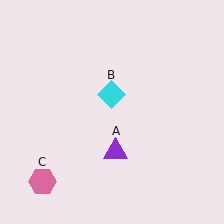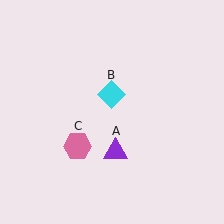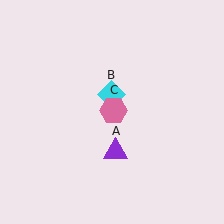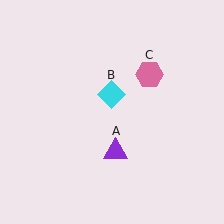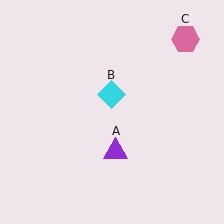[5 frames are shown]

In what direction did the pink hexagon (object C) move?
The pink hexagon (object C) moved up and to the right.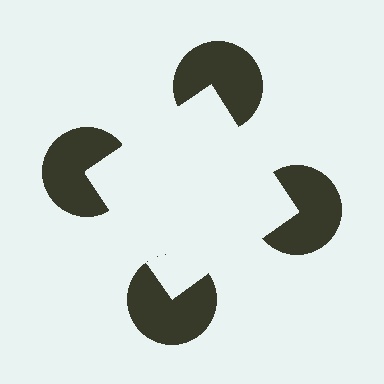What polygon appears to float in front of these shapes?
An illusory square — its edges are inferred from the aligned wedge cuts in the pac-man discs, not physically drawn.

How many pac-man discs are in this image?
There are 4 — one at each vertex of the illusory square.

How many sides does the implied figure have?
4 sides.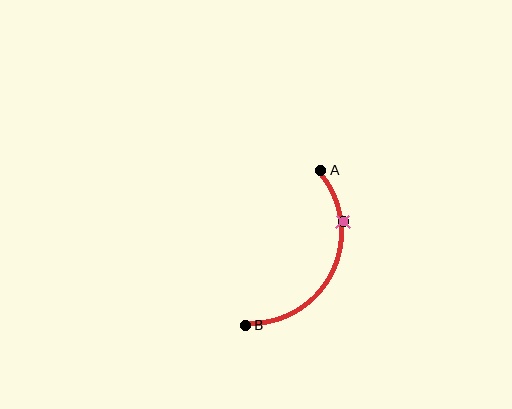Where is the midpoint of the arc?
The arc midpoint is the point on the curve farthest from the straight line joining A and B. It sits to the right of that line.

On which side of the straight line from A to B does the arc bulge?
The arc bulges to the right of the straight line connecting A and B.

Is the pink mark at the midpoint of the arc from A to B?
No. The pink mark lies on the arc but is closer to endpoint A. The arc midpoint would be at the point on the curve equidistant along the arc from both A and B.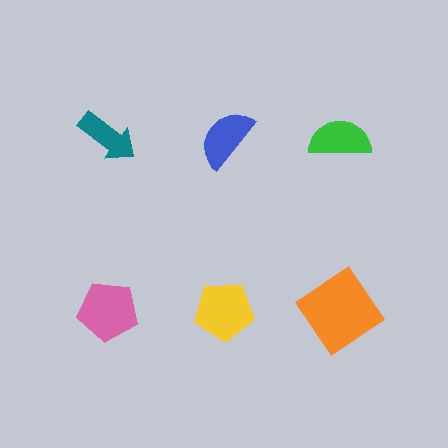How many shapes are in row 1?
3 shapes.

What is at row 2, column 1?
A pink pentagon.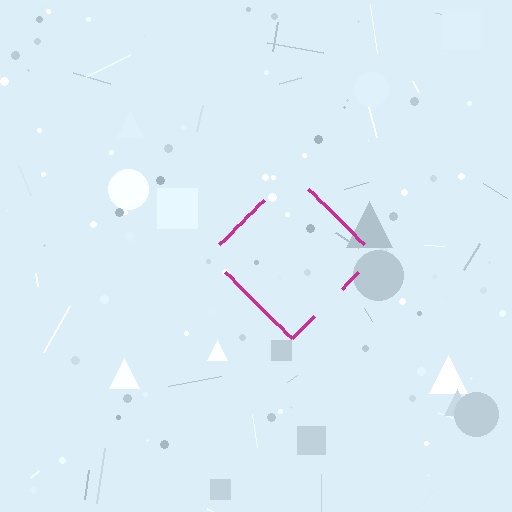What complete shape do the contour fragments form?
The contour fragments form a diamond.